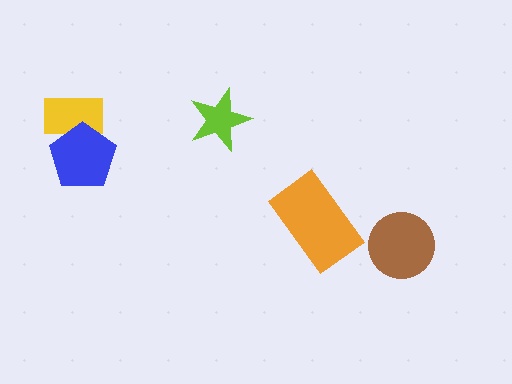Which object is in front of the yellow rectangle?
The blue pentagon is in front of the yellow rectangle.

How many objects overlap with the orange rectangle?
0 objects overlap with the orange rectangle.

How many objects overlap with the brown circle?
0 objects overlap with the brown circle.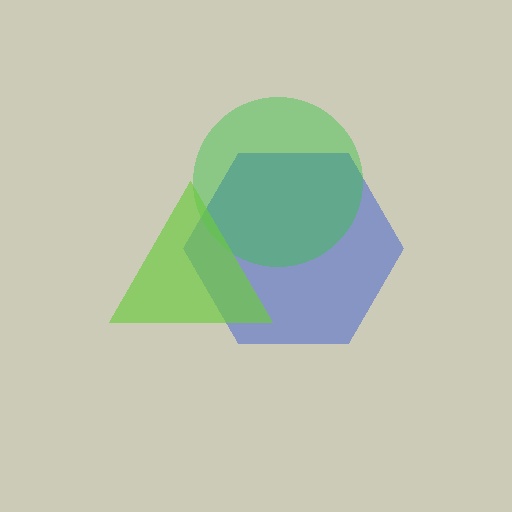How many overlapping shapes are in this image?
There are 3 overlapping shapes in the image.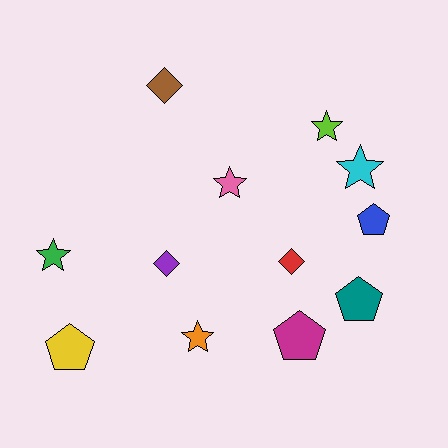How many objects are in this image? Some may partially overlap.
There are 12 objects.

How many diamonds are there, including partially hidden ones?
There are 3 diamonds.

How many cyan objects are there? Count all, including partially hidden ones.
There is 1 cyan object.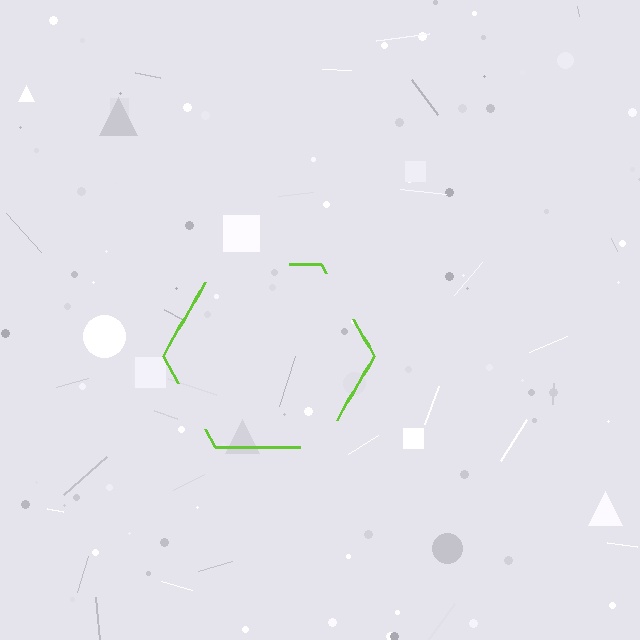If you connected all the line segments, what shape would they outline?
They would outline a hexagon.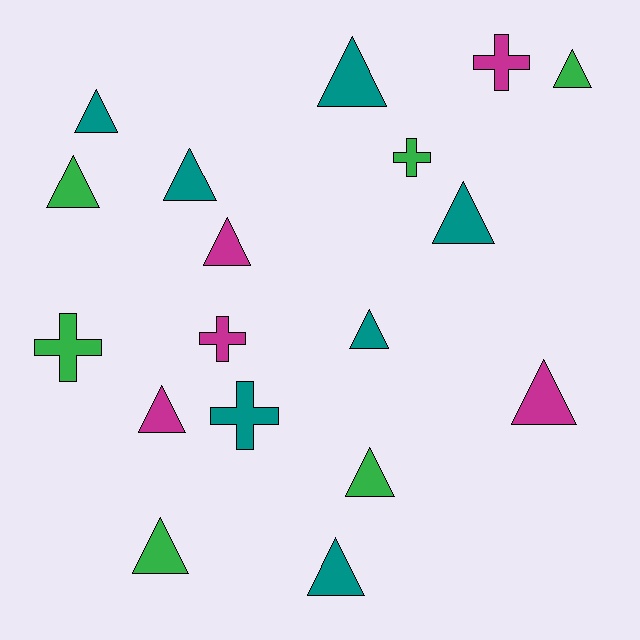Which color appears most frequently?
Teal, with 7 objects.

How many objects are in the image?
There are 18 objects.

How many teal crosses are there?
There is 1 teal cross.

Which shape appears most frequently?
Triangle, with 13 objects.